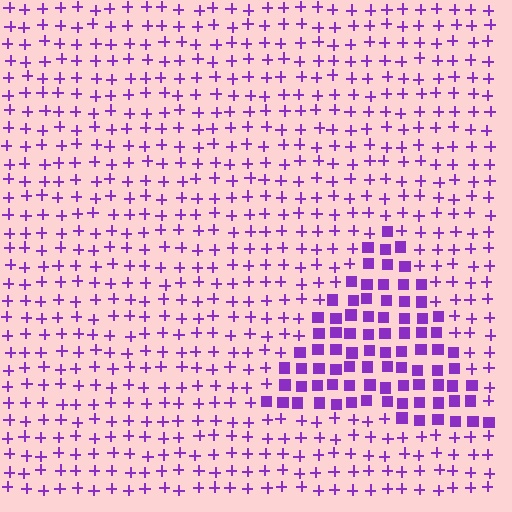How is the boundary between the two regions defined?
The boundary is defined by a change in element shape: squares inside vs. plus signs outside. All elements share the same color and spacing.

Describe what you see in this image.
The image is filled with small purple elements arranged in a uniform grid. A triangle-shaped region contains squares, while the surrounding area contains plus signs. The boundary is defined purely by the change in element shape.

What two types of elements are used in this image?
The image uses squares inside the triangle region and plus signs outside it.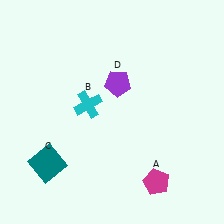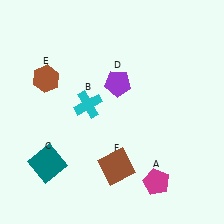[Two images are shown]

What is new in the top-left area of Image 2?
A brown hexagon (E) was added in the top-left area of Image 2.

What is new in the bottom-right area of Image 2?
A brown square (F) was added in the bottom-right area of Image 2.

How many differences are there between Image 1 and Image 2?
There are 2 differences between the two images.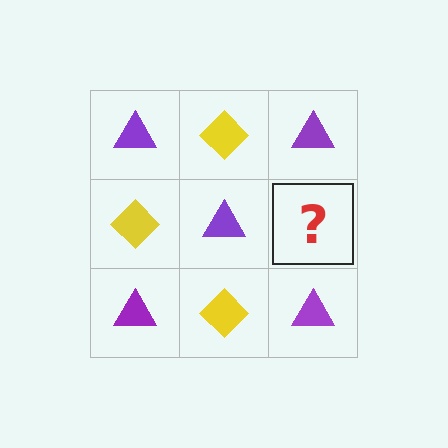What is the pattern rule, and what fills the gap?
The rule is that it alternates purple triangle and yellow diamond in a checkerboard pattern. The gap should be filled with a yellow diamond.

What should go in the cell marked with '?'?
The missing cell should contain a yellow diamond.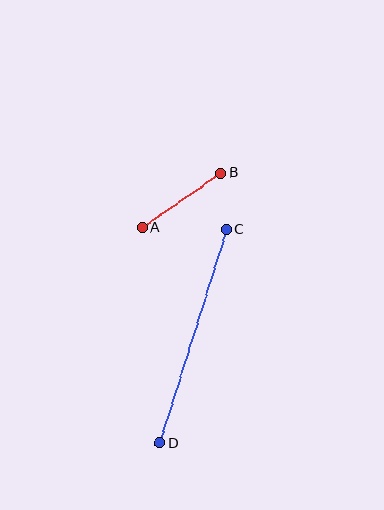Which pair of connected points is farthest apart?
Points C and D are farthest apart.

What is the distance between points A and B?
The distance is approximately 96 pixels.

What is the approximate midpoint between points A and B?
The midpoint is at approximately (181, 200) pixels.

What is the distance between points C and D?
The distance is approximately 224 pixels.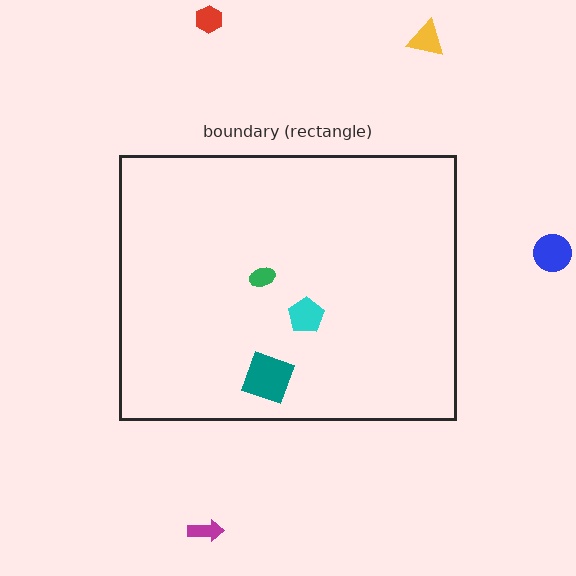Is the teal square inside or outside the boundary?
Inside.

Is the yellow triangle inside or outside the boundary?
Outside.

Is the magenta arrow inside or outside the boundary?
Outside.